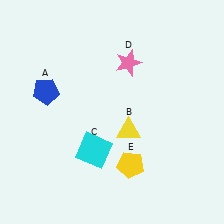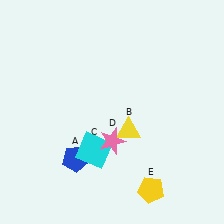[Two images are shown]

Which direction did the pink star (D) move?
The pink star (D) moved down.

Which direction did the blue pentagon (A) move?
The blue pentagon (A) moved down.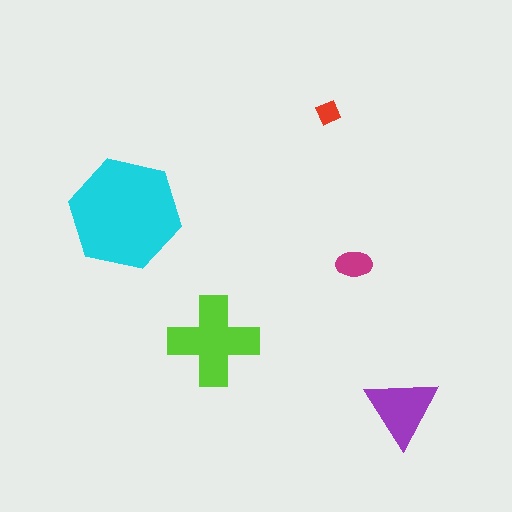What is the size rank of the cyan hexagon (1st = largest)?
1st.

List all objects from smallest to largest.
The red diamond, the magenta ellipse, the purple triangle, the lime cross, the cyan hexagon.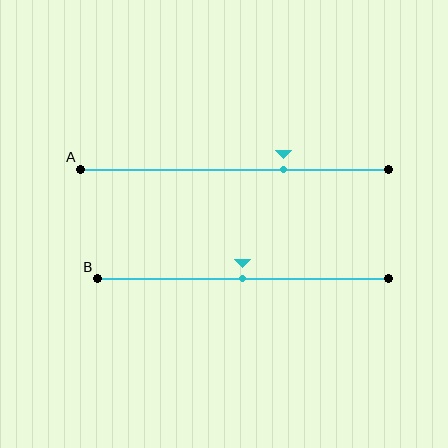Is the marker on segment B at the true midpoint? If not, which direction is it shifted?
Yes, the marker on segment B is at the true midpoint.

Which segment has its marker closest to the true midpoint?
Segment B has its marker closest to the true midpoint.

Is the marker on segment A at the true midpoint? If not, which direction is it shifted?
No, the marker on segment A is shifted to the right by about 16% of the segment length.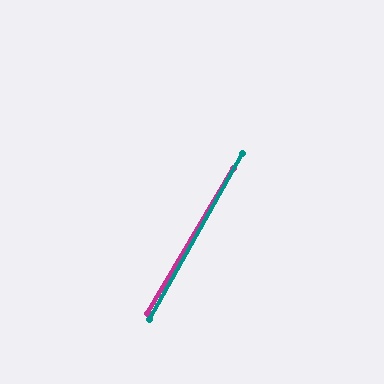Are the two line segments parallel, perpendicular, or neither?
Parallel — their directions differ by only 1.5°.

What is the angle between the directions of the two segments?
Approximately 2 degrees.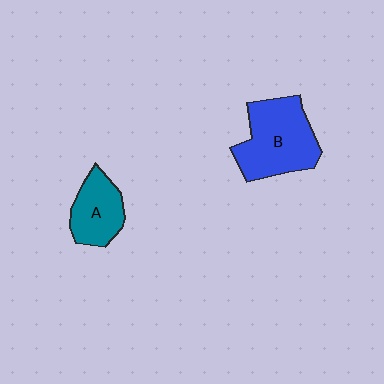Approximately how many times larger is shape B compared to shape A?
Approximately 1.6 times.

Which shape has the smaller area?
Shape A (teal).